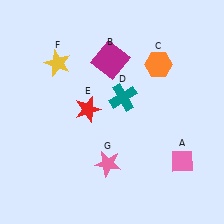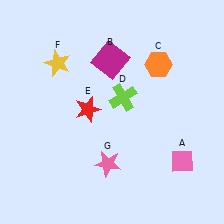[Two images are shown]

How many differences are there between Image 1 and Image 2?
There is 1 difference between the two images.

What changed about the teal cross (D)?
In Image 1, D is teal. In Image 2, it changed to lime.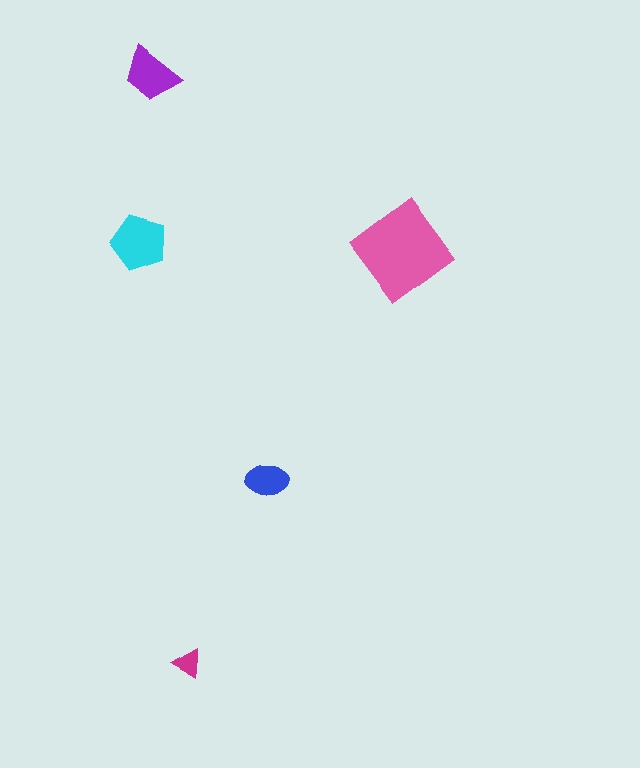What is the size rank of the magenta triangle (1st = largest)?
5th.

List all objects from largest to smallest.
The pink diamond, the cyan pentagon, the purple trapezoid, the blue ellipse, the magenta triangle.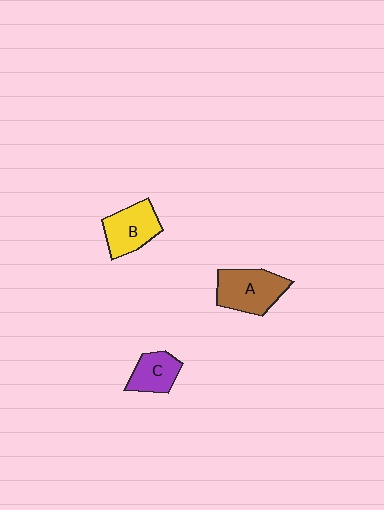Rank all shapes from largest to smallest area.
From largest to smallest: A (brown), B (yellow), C (purple).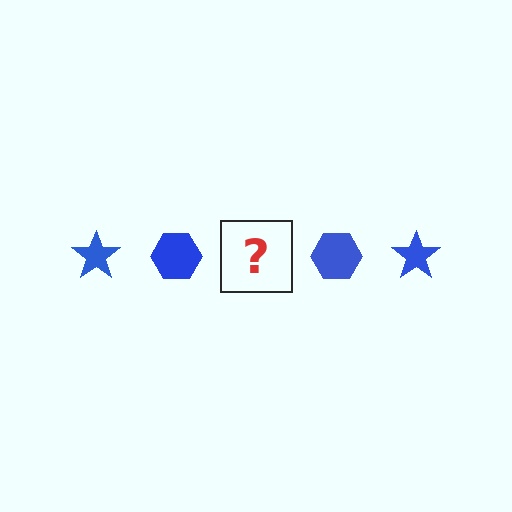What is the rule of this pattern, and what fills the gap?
The rule is that the pattern cycles through star, hexagon shapes in blue. The gap should be filled with a blue star.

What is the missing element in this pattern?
The missing element is a blue star.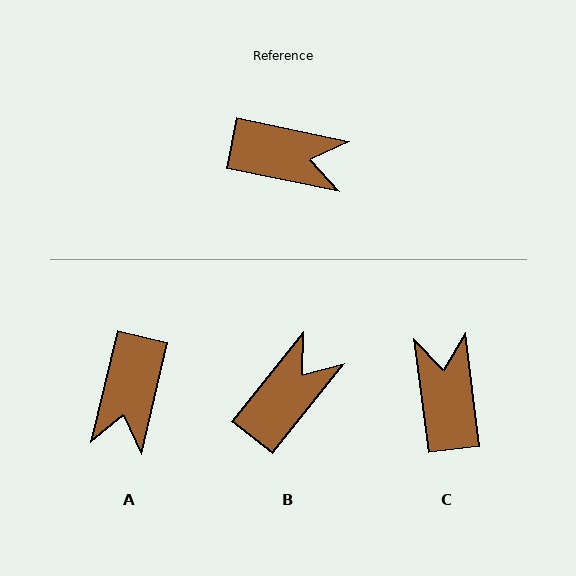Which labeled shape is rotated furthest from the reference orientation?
C, about 109 degrees away.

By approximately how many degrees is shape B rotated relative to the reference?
Approximately 63 degrees counter-clockwise.